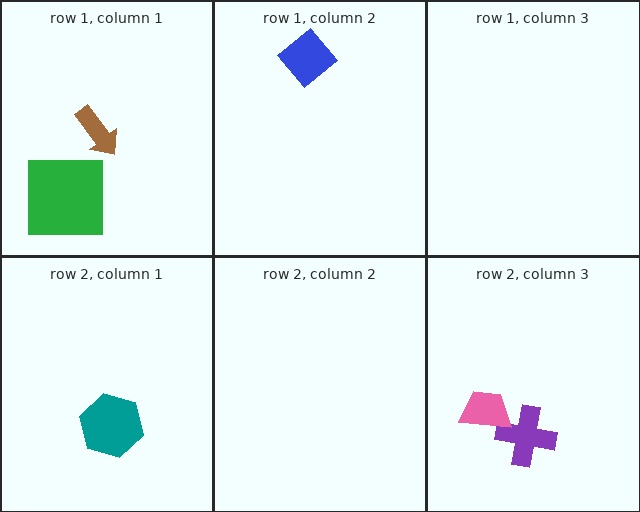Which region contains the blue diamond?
The row 1, column 2 region.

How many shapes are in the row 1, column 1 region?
2.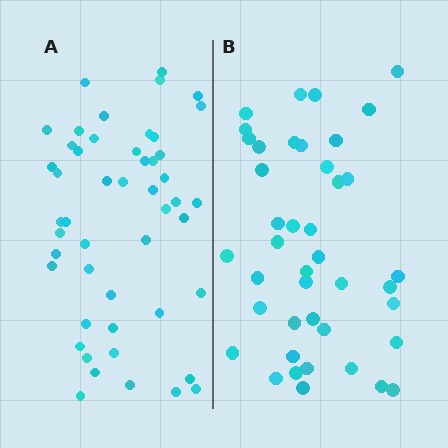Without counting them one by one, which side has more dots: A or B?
Region A (the left region) has more dots.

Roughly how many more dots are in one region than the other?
Region A has roughly 8 or so more dots than region B.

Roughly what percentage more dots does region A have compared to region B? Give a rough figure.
About 15% more.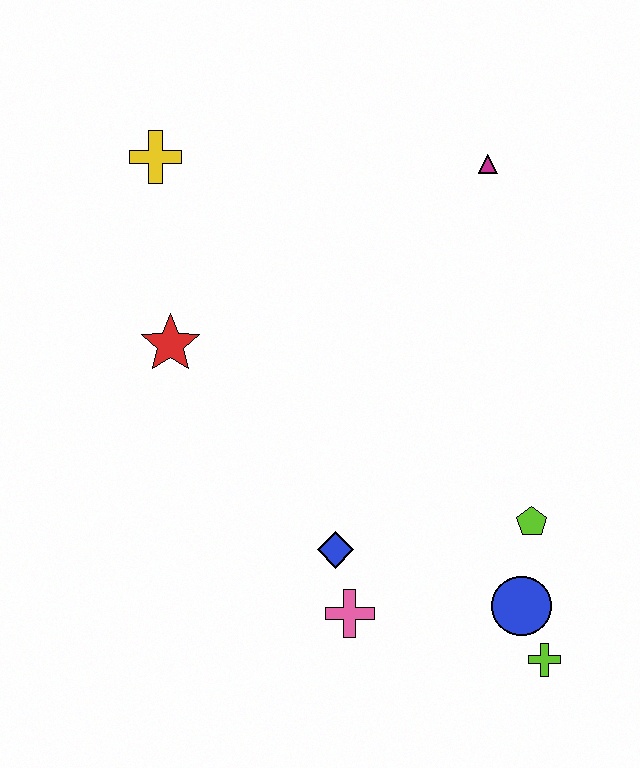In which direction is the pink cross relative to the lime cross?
The pink cross is to the left of the lime cross.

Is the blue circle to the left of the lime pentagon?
Yes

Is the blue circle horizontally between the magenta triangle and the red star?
No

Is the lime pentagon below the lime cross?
No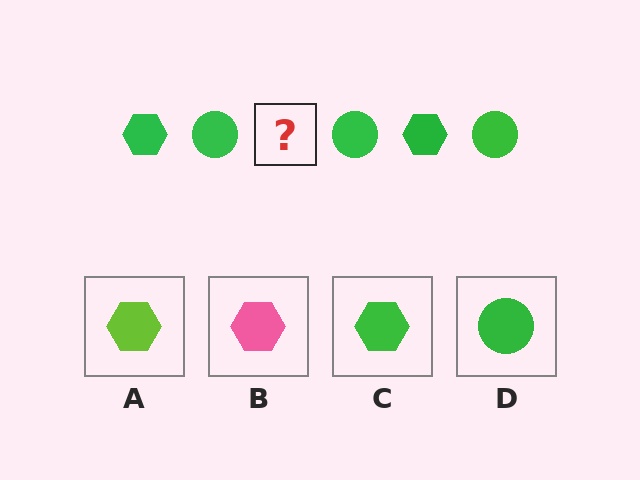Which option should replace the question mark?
Option C.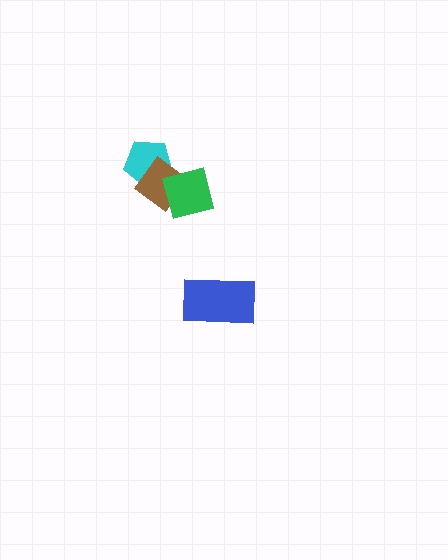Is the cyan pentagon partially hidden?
Yes, it is partially covered by another shape.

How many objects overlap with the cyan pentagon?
1 object overlaps with the cyan pentagon.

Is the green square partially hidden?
No, no other shape covers it.